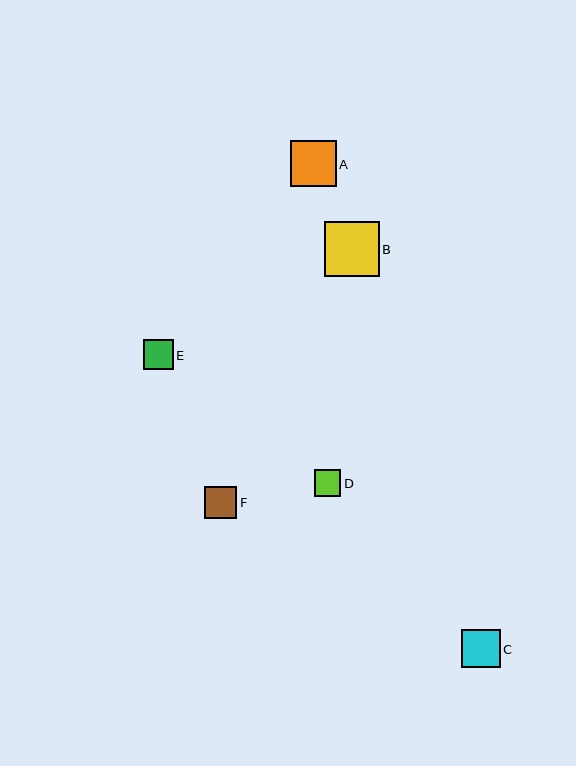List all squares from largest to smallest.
From largest to smallest: B, A, C, F, E, D.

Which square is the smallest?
Square D is the smallest with a size of approximately 26 pixels.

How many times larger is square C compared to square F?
Square C is approximately 1.2 times the size of square F.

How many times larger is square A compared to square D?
Square A is approximately 1.7 times the size of square D.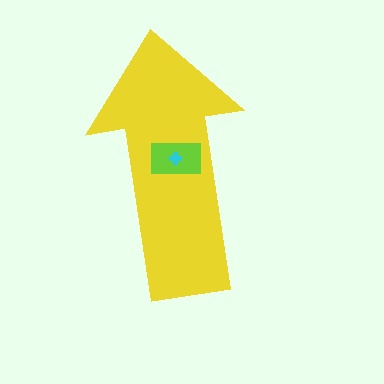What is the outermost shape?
The yellow arrow.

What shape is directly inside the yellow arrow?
The lime rectangle.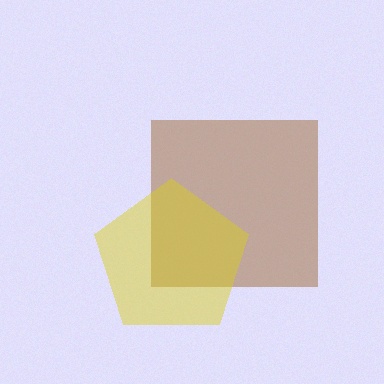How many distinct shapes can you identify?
There are 2 distinct shapes: a brown square, a yellow pentagon.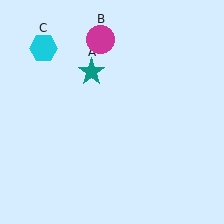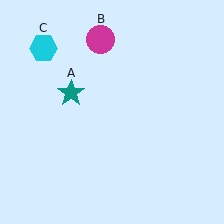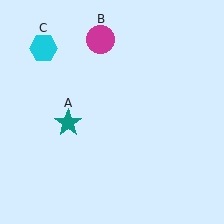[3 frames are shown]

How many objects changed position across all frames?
1 object changed position: teal star (object A).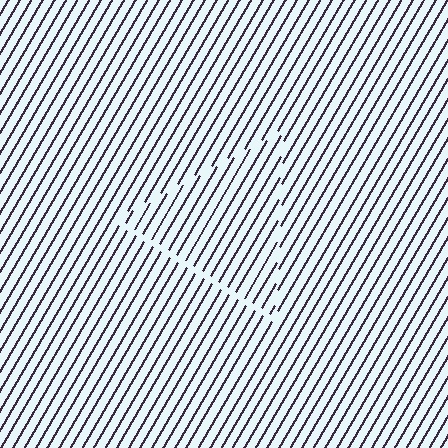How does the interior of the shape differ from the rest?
The interior of the shape contains the same grating, shifted by half a period — the contour is defined by the phase discontinuity where line-ends from the inner and outer gratings abut.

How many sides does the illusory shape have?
3 sides — the line-ends trace a triangle.